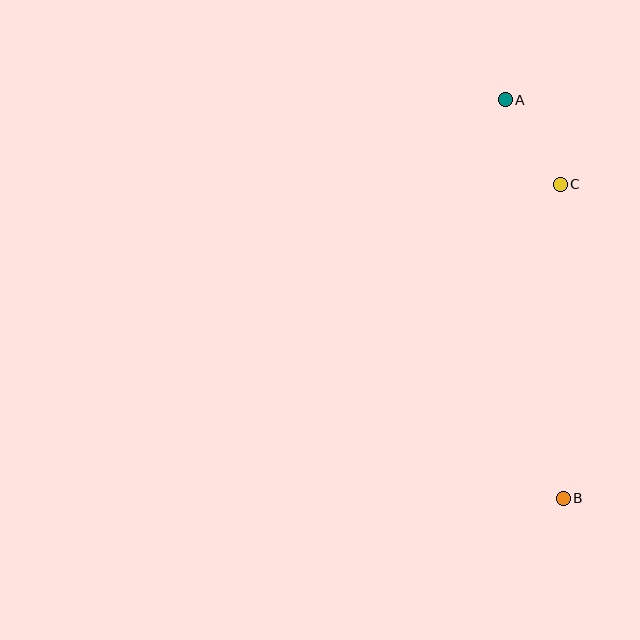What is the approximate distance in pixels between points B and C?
The distance between B and C is approximately 314 pixels.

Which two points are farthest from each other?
Points A and B are farthest from each other.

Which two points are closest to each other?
Points A and C are closest to each other.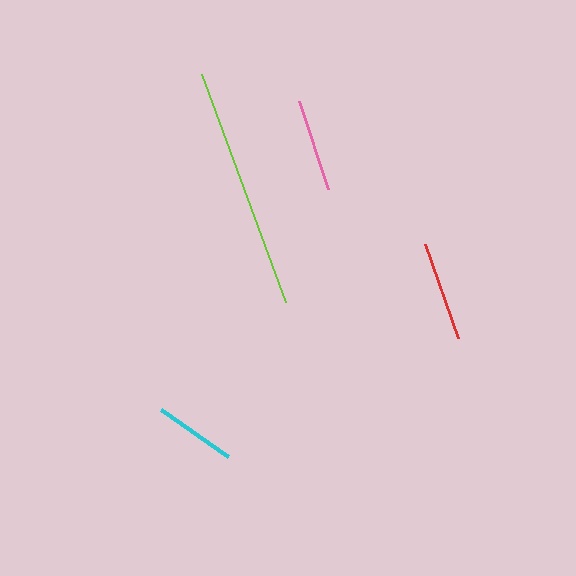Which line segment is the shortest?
The cyan line is the shortest at approximately 82 pixels.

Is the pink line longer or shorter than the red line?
The red line is longer than the pink line.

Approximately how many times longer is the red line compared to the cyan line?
The red line is approximately 1.2 times the length of the cyan line.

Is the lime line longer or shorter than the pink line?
The lime line is longer than the pink line.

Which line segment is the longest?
The lime line is the longest at approximately 243 pixels.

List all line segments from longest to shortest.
From longest to shortest: lime, red, pink, cyan.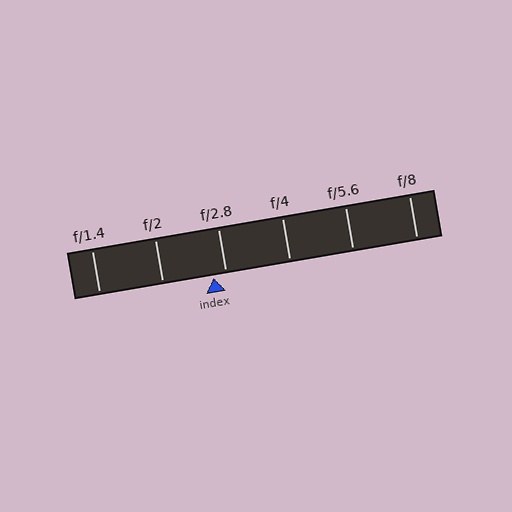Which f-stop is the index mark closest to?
The index mark is closest to f/2.8.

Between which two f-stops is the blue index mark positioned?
The index mark is between f/2 and f/2.8.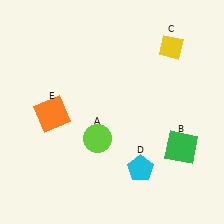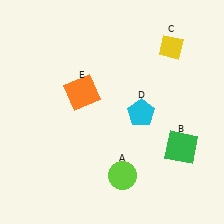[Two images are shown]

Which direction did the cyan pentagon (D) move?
The cyan pentagon (D) moved up.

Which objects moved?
The objects that moved are: the lime circle (A), the cyan pentagon (D), the orange square (E).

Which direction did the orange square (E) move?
The orange square (E) moved right.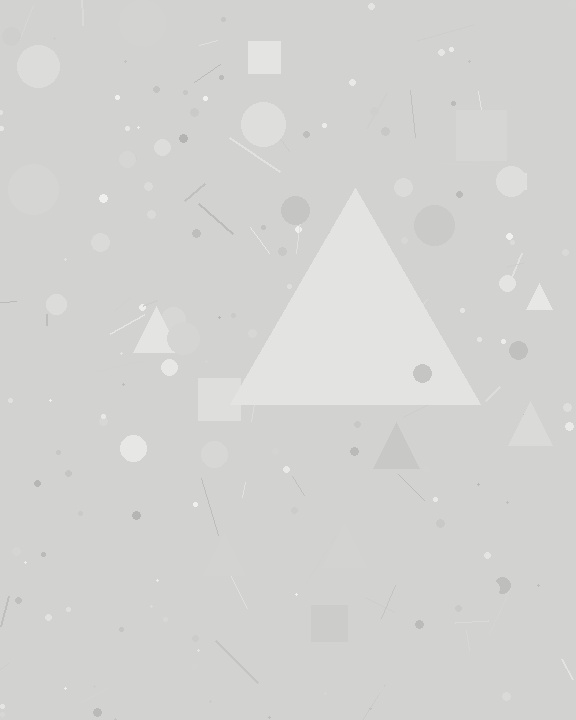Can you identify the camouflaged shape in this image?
The camouflaged shape is a triangle.